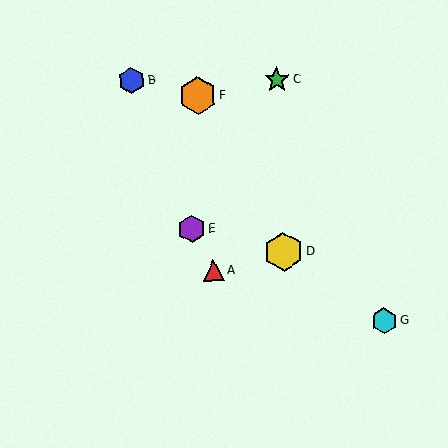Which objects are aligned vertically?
Objects C, D are aligned vertically.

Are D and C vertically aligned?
Yes, both are at x≈283.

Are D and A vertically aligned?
No, D is at x≈283 and A is at x≈214.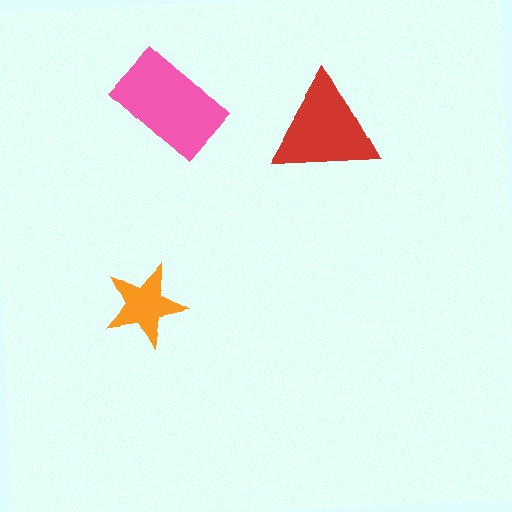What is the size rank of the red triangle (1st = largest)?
2nd.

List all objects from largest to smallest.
The pink rectangle, the red triangle, the orange star.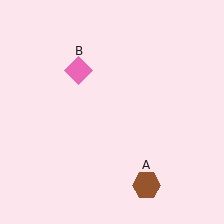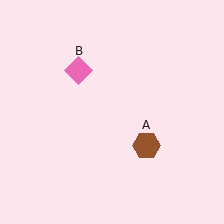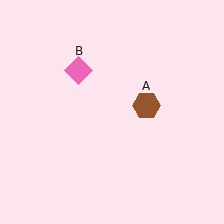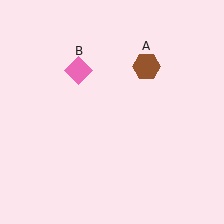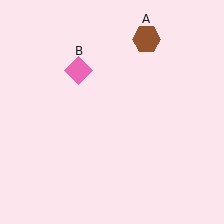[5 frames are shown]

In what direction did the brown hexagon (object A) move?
The brown hexagon (object A) moved up.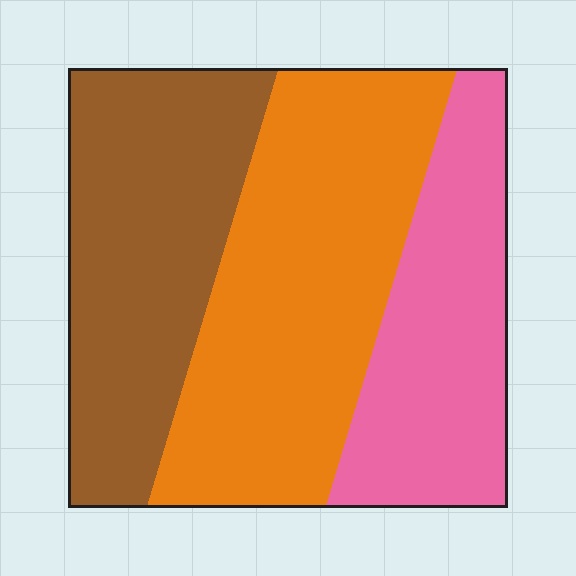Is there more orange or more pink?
Orange.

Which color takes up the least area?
Pink, at roughly 25%.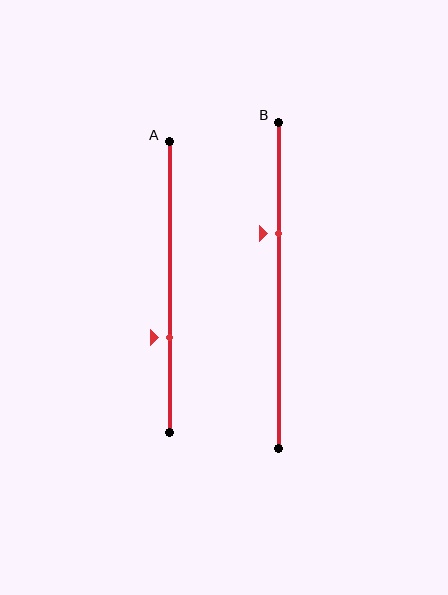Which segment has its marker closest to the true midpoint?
Segment B has its marker closest to the true midpoint.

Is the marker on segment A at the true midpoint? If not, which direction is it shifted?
No, the marker on segment A is shifted downward by about 17% of the segment length.